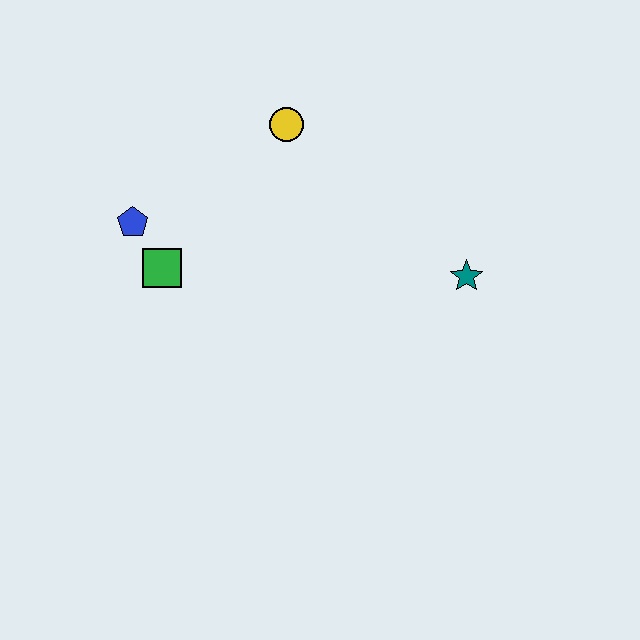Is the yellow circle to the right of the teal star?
No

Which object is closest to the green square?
The blue pentagon is closest to the green square.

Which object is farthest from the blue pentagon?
The teal star is farthest from the blue pentagon.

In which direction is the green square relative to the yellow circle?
The green square is below the yellow circle.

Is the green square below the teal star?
No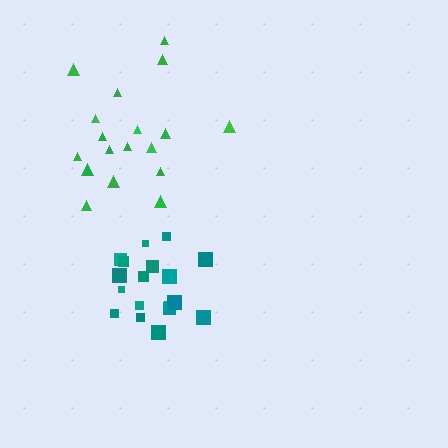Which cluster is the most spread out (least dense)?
Green.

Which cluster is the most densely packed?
Teal.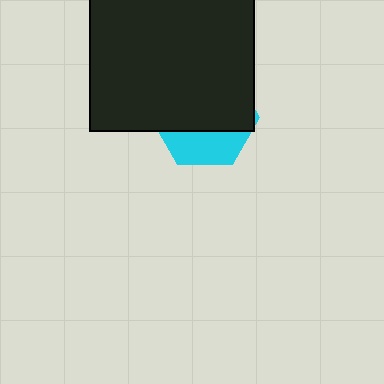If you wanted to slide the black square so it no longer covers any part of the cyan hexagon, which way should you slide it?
Slide it up — that is the most direct way to separate the two shapes.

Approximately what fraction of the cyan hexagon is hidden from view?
Roughly 68% of the cyan hexagon is hidden behind the black square.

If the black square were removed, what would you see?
You would see the complete cyan hexagon.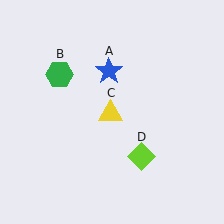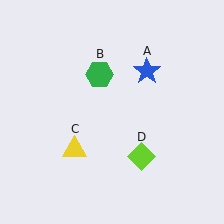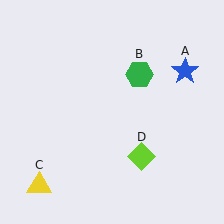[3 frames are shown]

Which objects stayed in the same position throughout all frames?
Lime diamond (object D) remained stationary.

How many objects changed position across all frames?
3 objects changed position: blue star (object A), green hexagon (object B), yellow triangle (object C).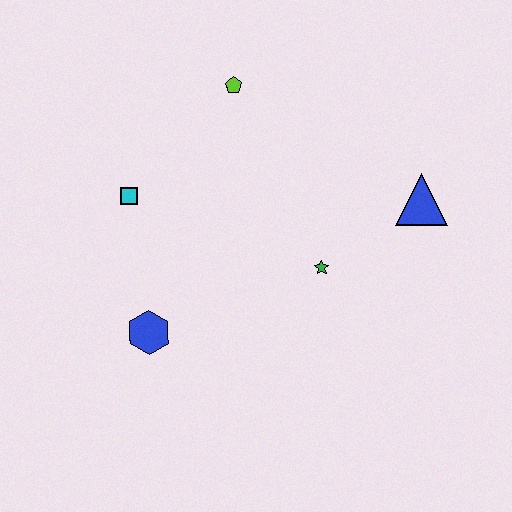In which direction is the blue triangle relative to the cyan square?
The blue triangle is to the right of the cyan square.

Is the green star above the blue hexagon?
Yes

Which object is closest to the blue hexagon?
The cyan square is closest to the blue hexagon.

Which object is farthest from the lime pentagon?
The blue hexagon is farthest from the lime pentagon.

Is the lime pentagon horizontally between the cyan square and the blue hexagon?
No